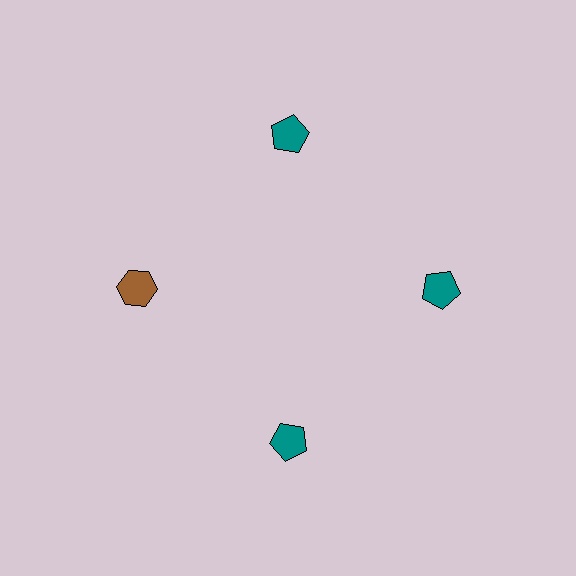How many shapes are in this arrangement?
There are 4 shapes arranged in a ring pattern.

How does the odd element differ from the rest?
It differs in both color (brown instead of teal) and shape (hexagon instead of pentagon).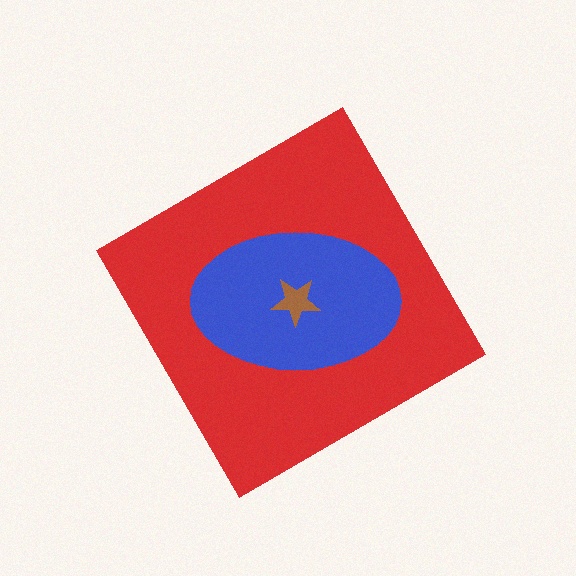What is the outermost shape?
The red diamond.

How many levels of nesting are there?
3.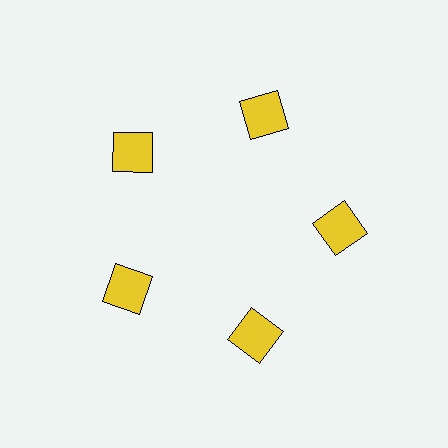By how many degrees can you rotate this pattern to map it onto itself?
The pattern maps onto itself every 72 degrees of rotation.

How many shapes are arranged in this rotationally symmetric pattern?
There are 5 shapes, arranged in 5 groups of 1.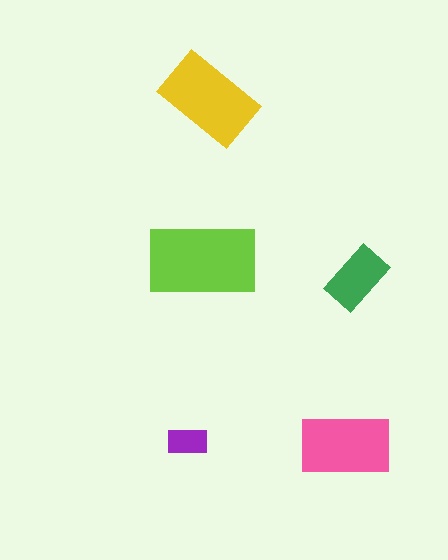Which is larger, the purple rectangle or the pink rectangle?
The pink one.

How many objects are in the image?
There are 5 objects in the image.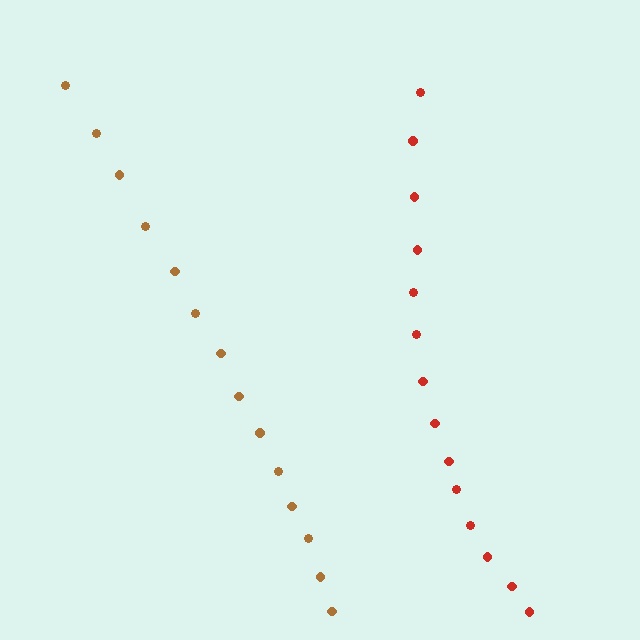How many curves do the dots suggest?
There are 2 distinct paths.